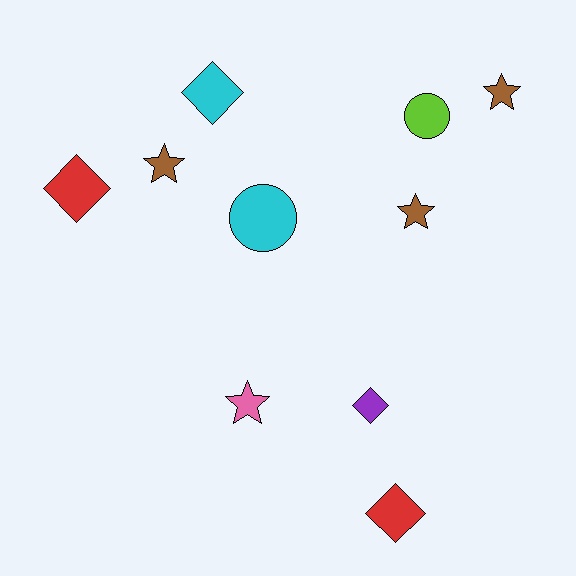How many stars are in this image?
There are 4 stars.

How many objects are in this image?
There are 10 objects.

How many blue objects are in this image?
There are no blue objects.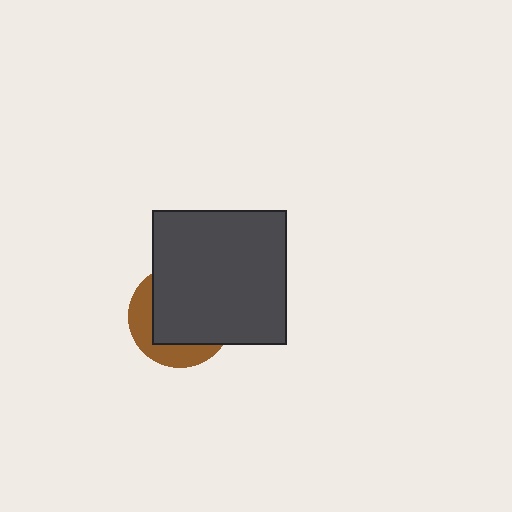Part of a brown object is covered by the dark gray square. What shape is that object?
It is a circle.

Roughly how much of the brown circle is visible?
A small part of it is visible (roughly 32%).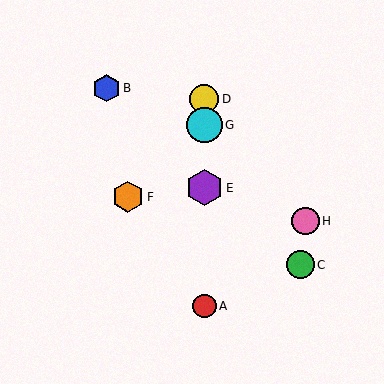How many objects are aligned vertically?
4 objects (A, D, E, G) are aligned vertically.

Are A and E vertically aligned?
Yes, both are at x≈204.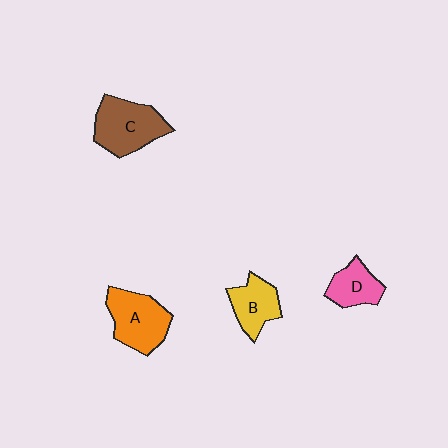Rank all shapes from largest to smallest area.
From largest to smallest: C (brown), A (orange), B (yellow), D (pink).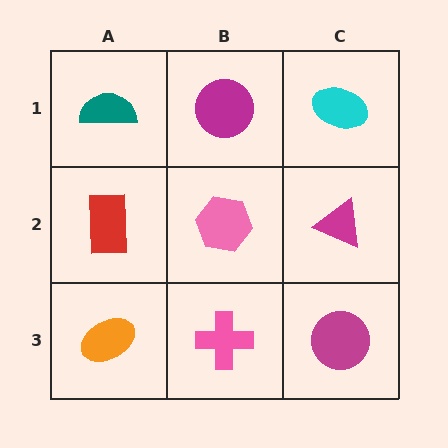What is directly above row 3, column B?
A pink hexagon.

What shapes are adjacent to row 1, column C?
A magenta triangle (row 2, column C), a magenta circle (row 1, column B).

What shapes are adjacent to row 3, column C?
A magenta triangle (row 2, column C), a pink cross (row 3, column B).